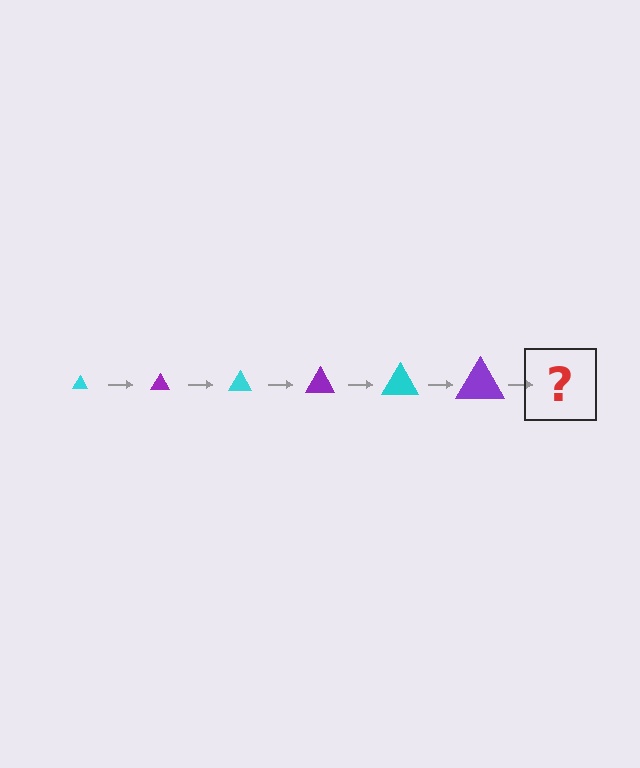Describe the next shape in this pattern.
It should be a cyan triangle, larger than the previous one.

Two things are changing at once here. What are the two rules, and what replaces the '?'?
The two rules are that the triangle grows larger each step and the color cycles through cyan and purple. The '?' should be a cyan triangle, larger than the previous one.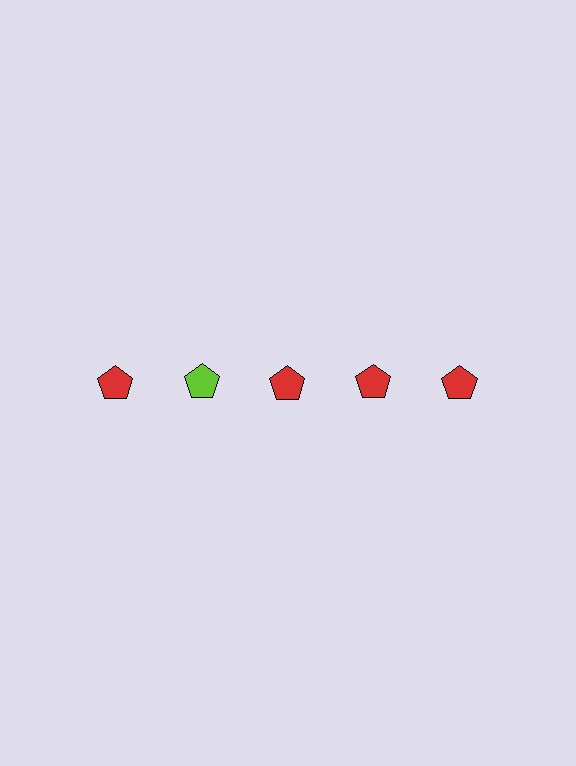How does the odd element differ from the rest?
It has a different color: lime instead of red.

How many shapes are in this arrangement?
There are 5 shapes arranged in a grid pattern.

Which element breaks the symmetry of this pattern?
The lime pentagon in the top row, second from left column breaks the symmetry. All other shapes are red pentagons.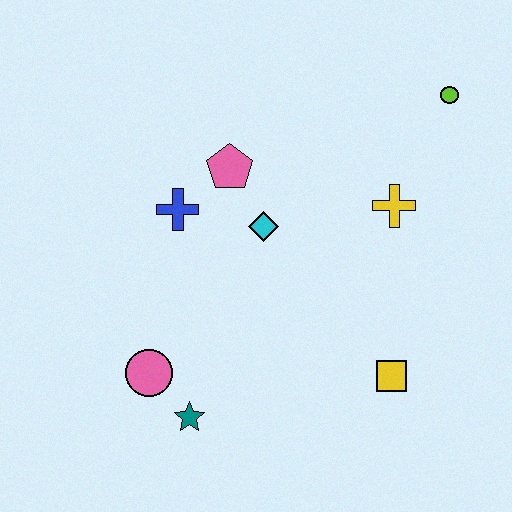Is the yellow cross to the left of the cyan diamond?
No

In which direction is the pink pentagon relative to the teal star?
The pink pentagon is above the teal star.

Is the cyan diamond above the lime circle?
No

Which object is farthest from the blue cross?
The lime circle is farthest from the blue cross.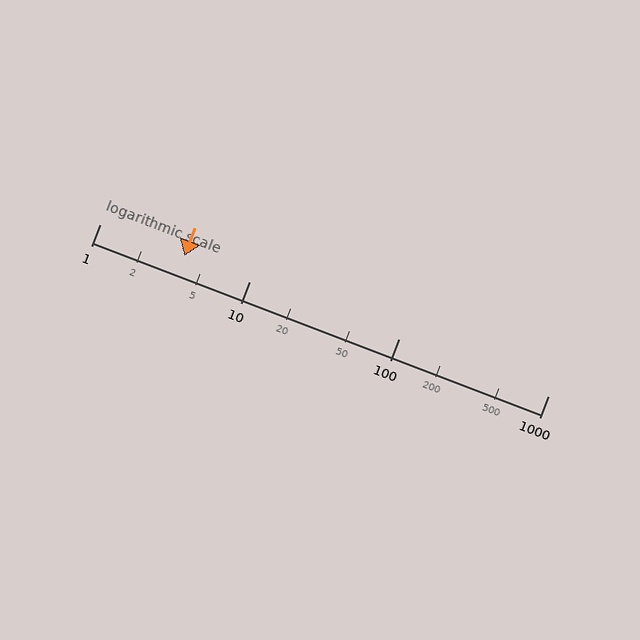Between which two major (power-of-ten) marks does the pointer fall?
The pointer is between 1 and 10.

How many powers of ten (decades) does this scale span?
The scale spans 3 decades, from 1 to 1000.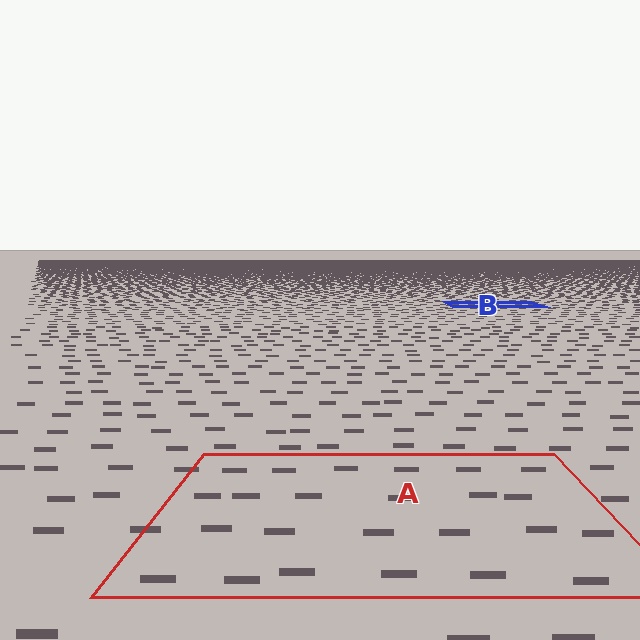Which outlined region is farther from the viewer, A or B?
Region B is farther from the viewer — the texture elements inside it appear smaller and more densely packed.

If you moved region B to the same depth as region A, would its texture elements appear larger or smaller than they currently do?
They would appear larger. At a closer depth, the same texture elements are projected at a bigger on-screen size.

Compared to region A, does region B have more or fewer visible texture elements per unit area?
Region B has more texture elements per unit area — they are packed more densely because it is farther away.